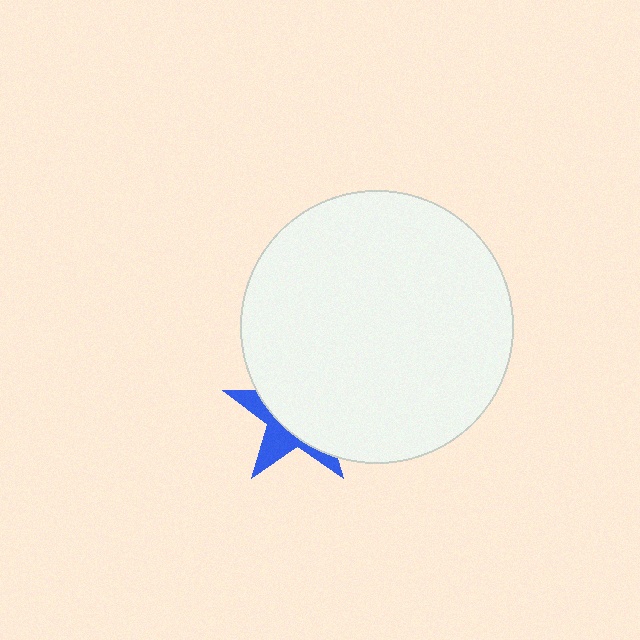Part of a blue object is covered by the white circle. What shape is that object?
It is a star.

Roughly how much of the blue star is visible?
A small part of it is visible (roughly 34%).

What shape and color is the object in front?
The object in front is a white circle.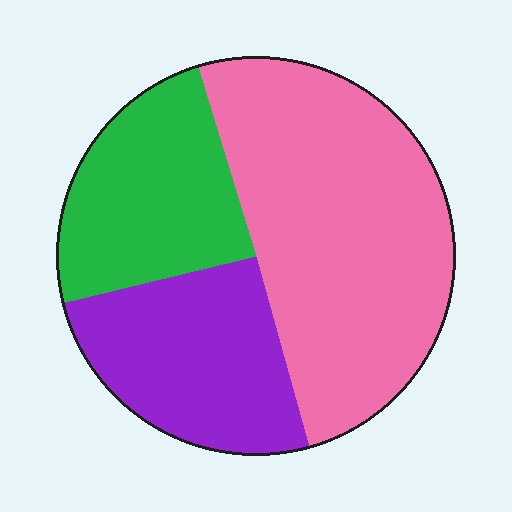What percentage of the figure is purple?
Purple covers around 25% of the figure.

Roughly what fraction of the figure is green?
Green covers 24% of the figure.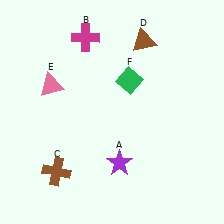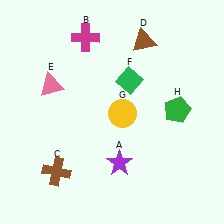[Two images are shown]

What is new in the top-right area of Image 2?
A green pentagon (H) was added in the top-right area of Image 2.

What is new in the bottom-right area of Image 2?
A yellow circle (G) was added in the bottom-right area of Image 2.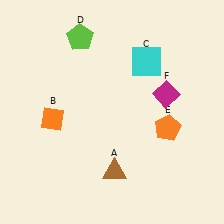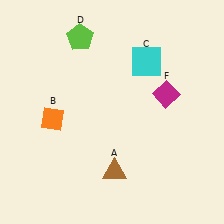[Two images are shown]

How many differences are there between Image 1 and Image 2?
There is 1 difference between the two images.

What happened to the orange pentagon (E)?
The orange pentagon (E) was removed in Image 2. It was in the bottom-right area of Image 1.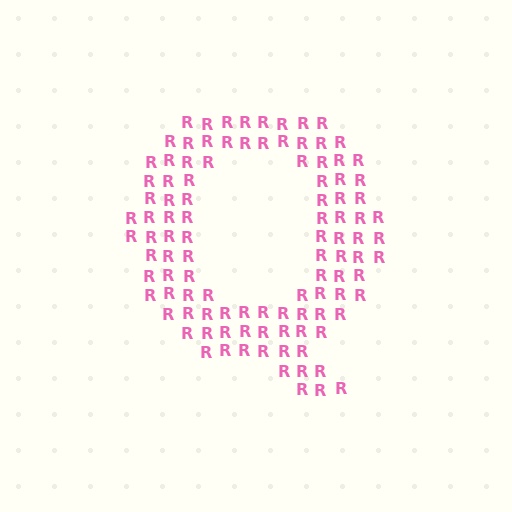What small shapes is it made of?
It is made of small letter R's.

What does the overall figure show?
The overall figure shows the letter Q.